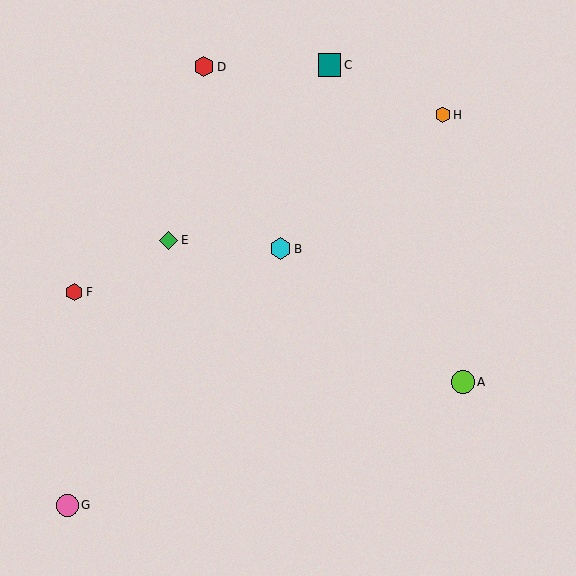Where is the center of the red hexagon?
The center of the red hexagon is at (74, 292).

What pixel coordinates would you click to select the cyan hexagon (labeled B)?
Click at (281, 249) to select the cyan hexagon B.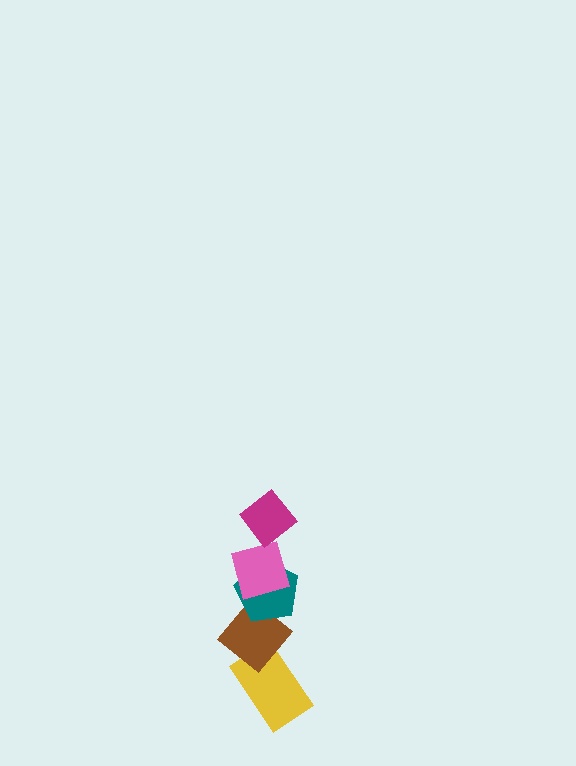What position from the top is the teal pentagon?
The teal pentagon is 3rd from the top.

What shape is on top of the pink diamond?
The magenta diamond is on top of the pink diamond.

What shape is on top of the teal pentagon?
The pink diamond is on top of the teal pentagon.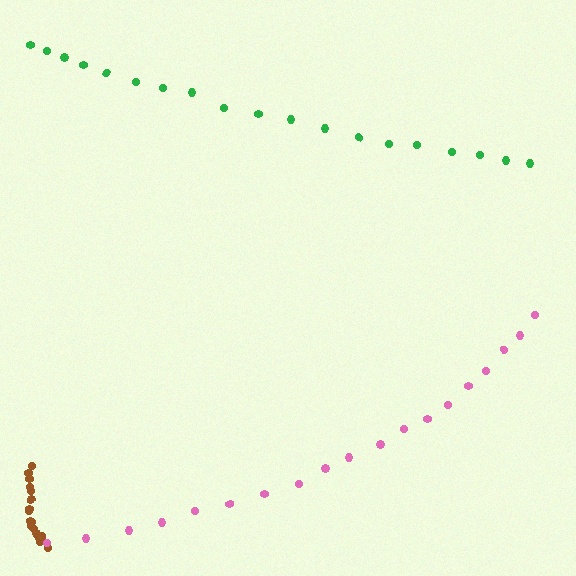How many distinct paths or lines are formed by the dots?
There are 3 distinct paths.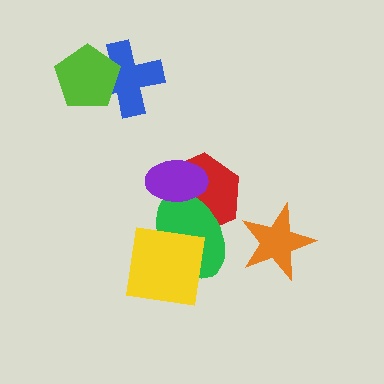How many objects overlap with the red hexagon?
3 objects overlap with the red hexagon.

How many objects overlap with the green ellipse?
3 objects overlap with the green ellipse.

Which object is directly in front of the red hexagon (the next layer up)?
The green ellipse is directly in front of the red hexagon.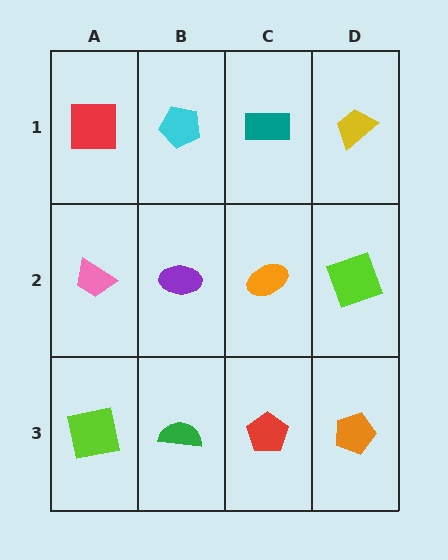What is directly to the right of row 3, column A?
A green semicircle.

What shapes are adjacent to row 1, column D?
A lime square (row 2, column D), a teal rectangle (row 1, column C).